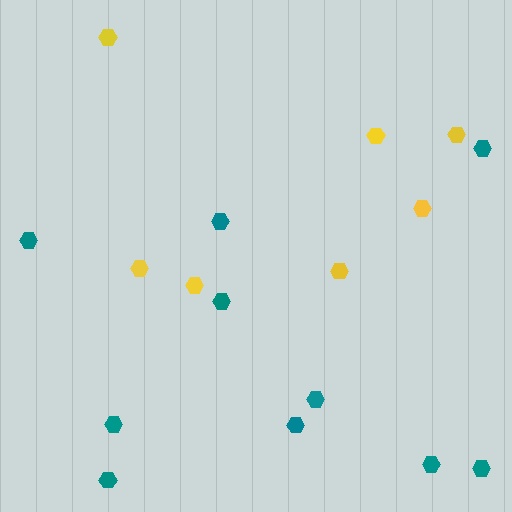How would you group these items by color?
There are 2 groups: one group of yellow hexagons (7) and one group of teal hexagons (10).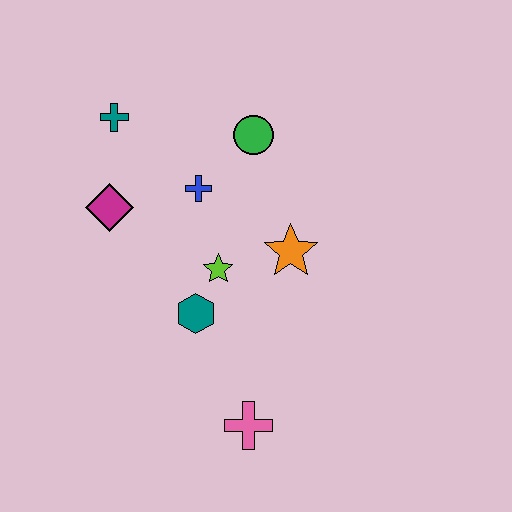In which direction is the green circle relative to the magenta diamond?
The green circle is to the right of the magenta diamond.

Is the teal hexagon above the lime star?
No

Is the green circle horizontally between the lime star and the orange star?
Yes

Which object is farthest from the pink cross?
The teal cross is farthest from the pink cross.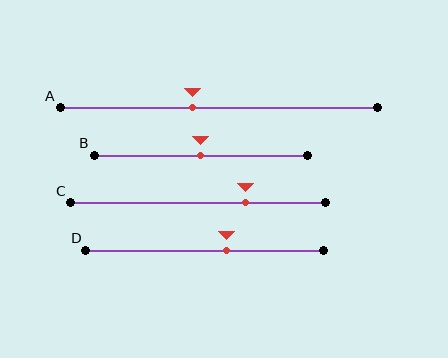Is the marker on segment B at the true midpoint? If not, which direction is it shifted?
Yes, the marker on segment B is at the true midpoint.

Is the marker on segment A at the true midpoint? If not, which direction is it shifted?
No, the marker on segment A is shifted to the left by about 8% of the segment length.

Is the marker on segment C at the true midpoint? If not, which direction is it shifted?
No, the marker on segment C is shifted to the right by about 19% of the segment length.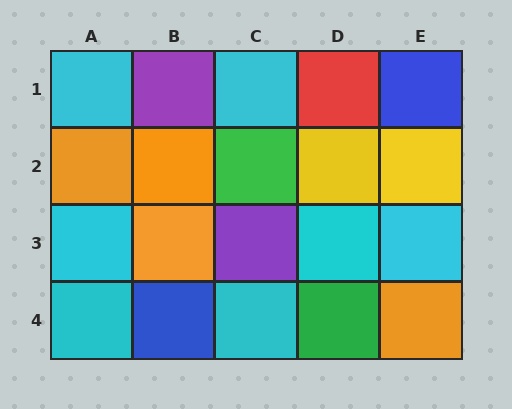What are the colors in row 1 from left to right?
Cyan, purple, cyan, red, blue.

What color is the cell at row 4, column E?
Orange.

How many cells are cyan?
7 cells are cyan.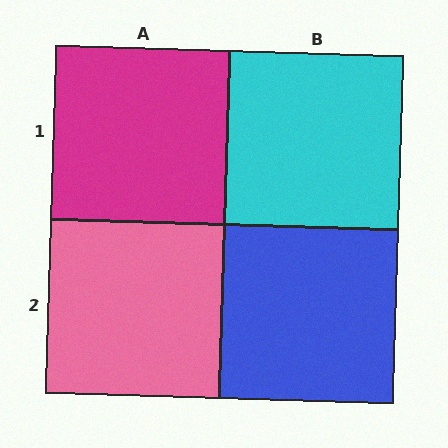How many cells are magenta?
1 cell is magenta.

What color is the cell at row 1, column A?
Magenta.